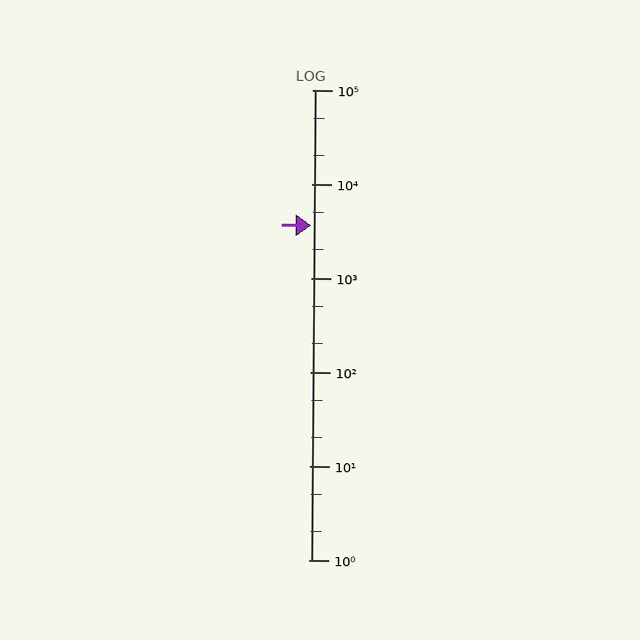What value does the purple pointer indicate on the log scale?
The pointer indicates approximately 3600.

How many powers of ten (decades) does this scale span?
The scale spans 5 decades, from 1 to 100000.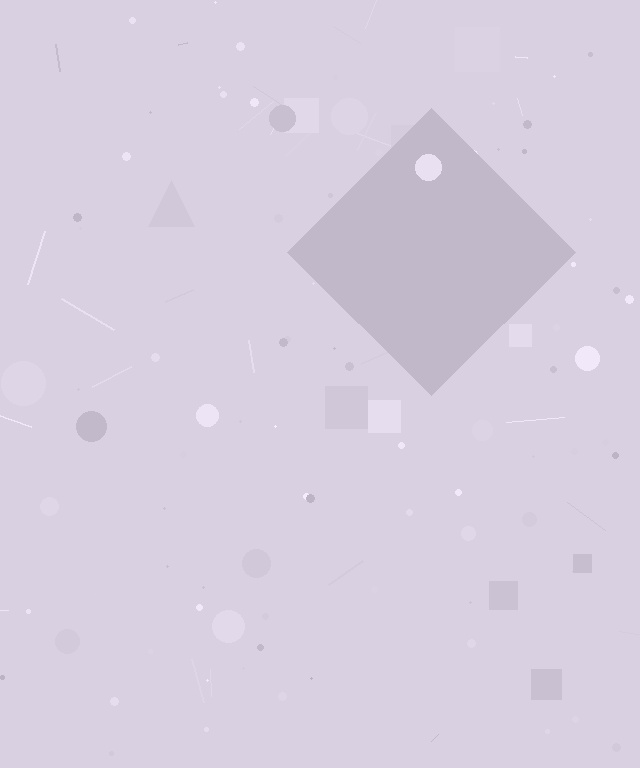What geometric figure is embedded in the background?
A diamond is embedded in the background.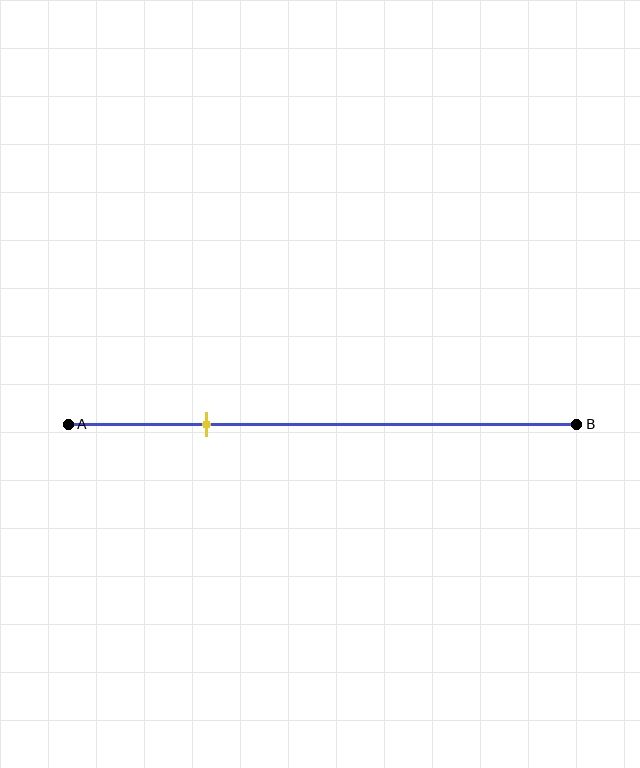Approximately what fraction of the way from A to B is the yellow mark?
The yellow mark is approximately 25% of the way from A to B.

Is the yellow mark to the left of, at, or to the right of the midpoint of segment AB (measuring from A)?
The yellow mark is to the left of the midpoint of segment AB.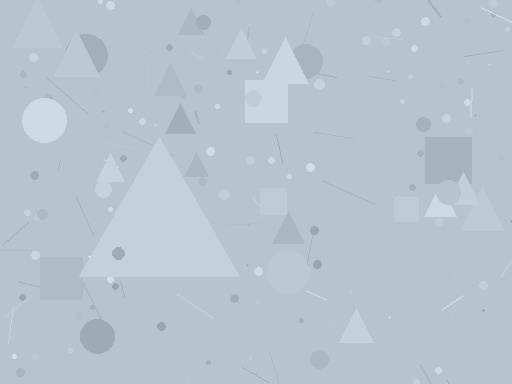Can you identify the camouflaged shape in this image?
The camouflaged shape is a triangle.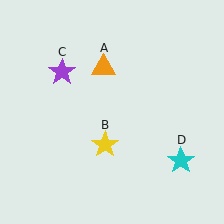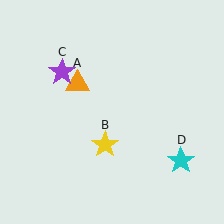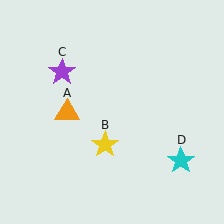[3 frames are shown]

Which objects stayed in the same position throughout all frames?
Yellow star (object B) and purple star (object C) and cyan star (object D) remained stationary.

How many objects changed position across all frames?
1 object changed position: orange triangle (object A).